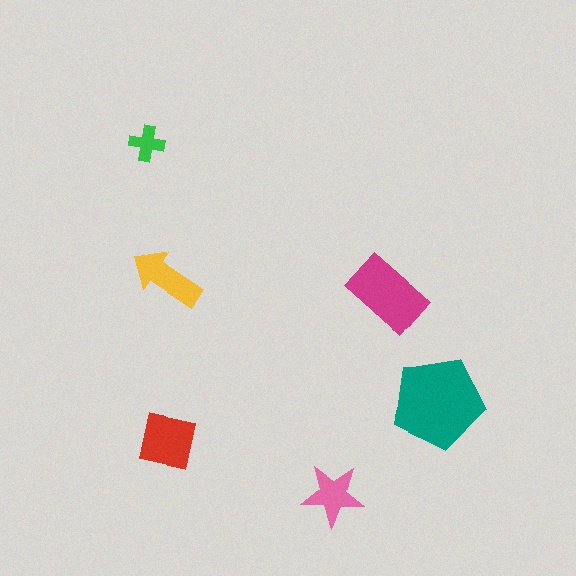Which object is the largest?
The teal pentagon.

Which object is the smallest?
The green cross.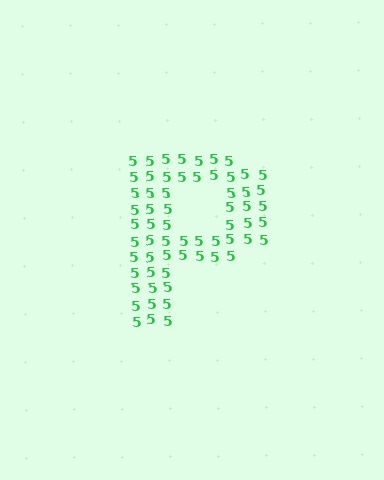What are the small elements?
The small elements are digit 5's.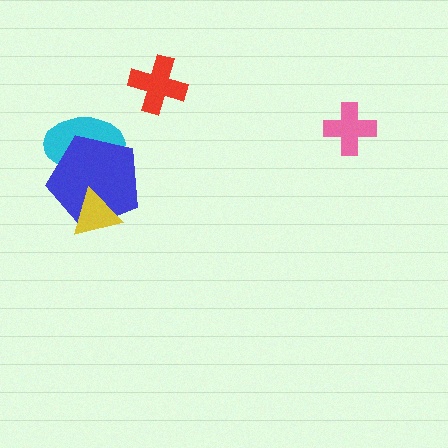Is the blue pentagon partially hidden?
Yes, it is partially covered by another shape.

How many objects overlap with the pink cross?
0 objects overlap with the pink cross.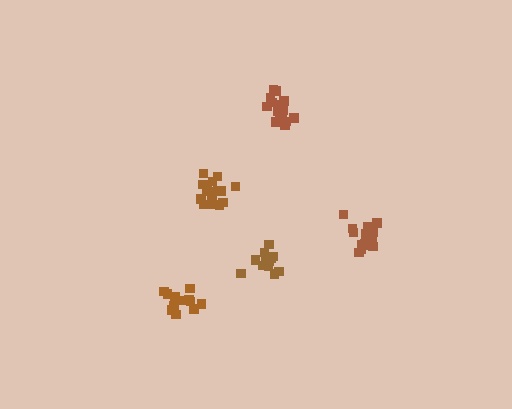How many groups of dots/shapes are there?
There are 5 groups.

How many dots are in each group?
Group 1: 13 dots, Group 2: 18 dots, Group 3: 16 dots, Group 4: 13 dots, Group 5: 16 dots (76 total).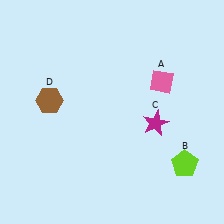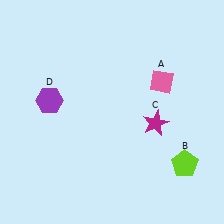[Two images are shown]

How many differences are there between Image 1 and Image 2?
There is 1 difference between the two images.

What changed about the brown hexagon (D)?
In Image 1, D is brown. In Image 2, it changed to purple.